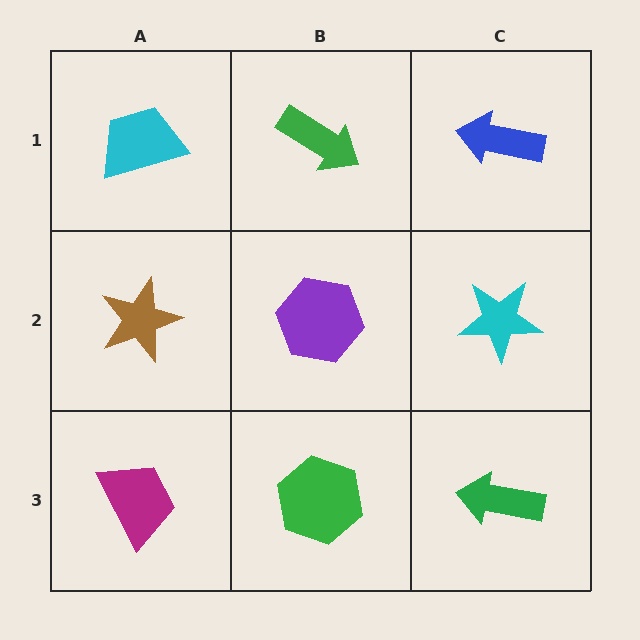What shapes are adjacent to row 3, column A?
A brown star (row 2, column A), a green hexagon (row 3, column B).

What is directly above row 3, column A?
A brown star.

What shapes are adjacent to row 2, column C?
A blue arrow (row 1, column C), a green arrow (row 3, column C), a purple hexagon (row 2, column B).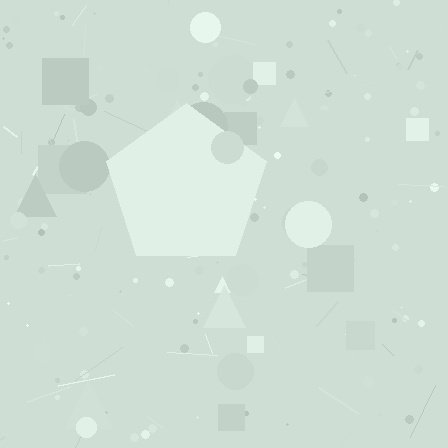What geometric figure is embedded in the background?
A pentagon is embedded in the background.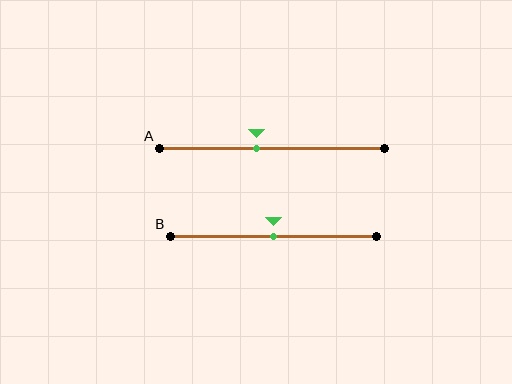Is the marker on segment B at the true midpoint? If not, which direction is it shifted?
Yes, the marker on segment B is at the true midpoint.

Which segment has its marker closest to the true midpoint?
Segment B has its marker closest to the true midpoint.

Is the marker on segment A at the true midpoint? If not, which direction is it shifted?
No, the marker on segment A is shifted to the left by about 7% of the segment length.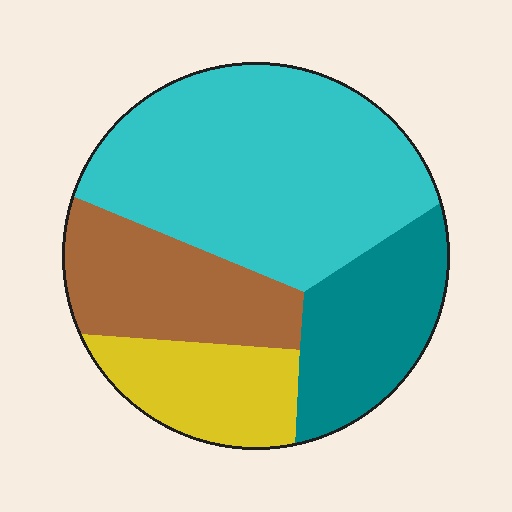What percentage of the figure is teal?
Teal covers around 20% of the figure.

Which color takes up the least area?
Yellow, at roughly 15%.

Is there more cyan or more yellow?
Cyan.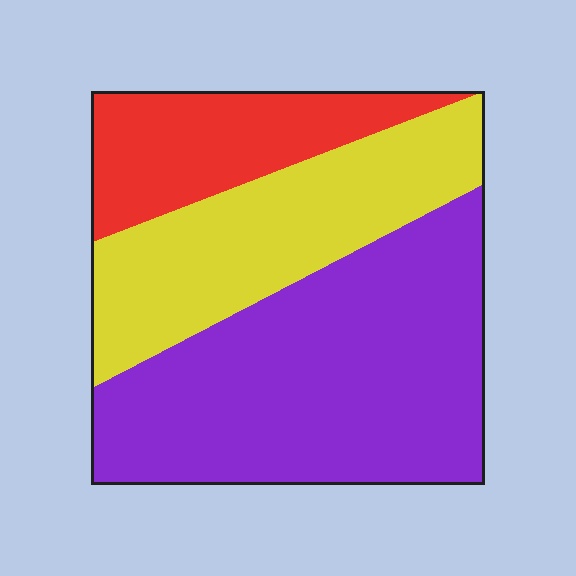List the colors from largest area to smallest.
From largest to smallest: purple, yellow, red.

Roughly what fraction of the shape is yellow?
Yellow covers 30% of the shape.